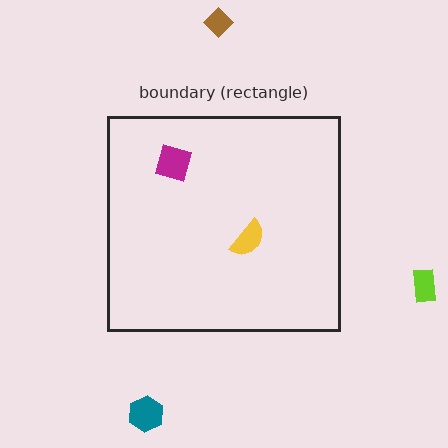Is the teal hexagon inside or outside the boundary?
Outside.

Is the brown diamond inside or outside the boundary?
Outside.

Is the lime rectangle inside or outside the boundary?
Outside.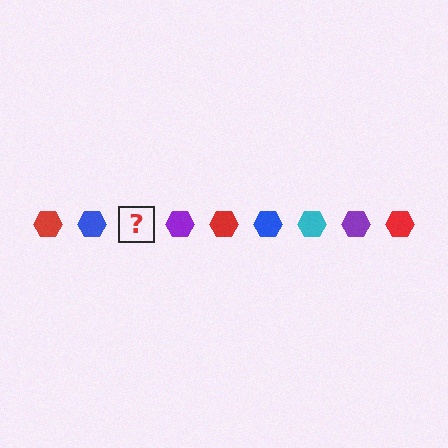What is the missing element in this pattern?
The missing element is a cyan hexagon.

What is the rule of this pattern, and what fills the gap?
The rule is that the pattern cycles through red, blue, cyan, purple hexagons. The gap should be filled with a cyan hexagon.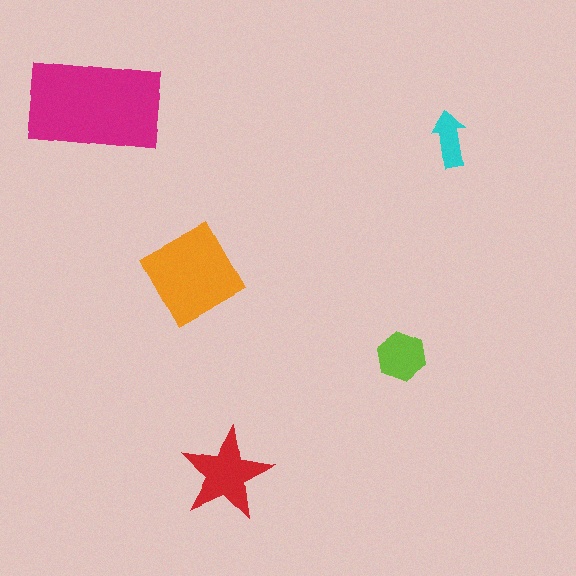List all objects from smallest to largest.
The cyan arrow, the lime hexagon, the red star, the orange square, the magenta rectangle.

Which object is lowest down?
The red star is bottommost.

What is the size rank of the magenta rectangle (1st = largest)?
1st.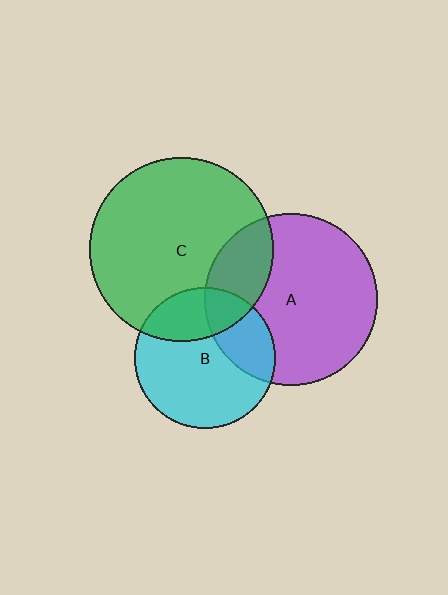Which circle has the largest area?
Circle C (green).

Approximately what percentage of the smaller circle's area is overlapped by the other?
Approximately 25%.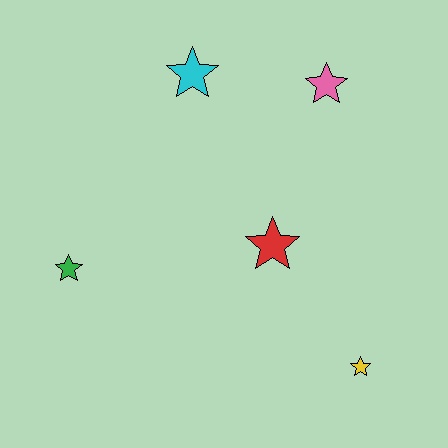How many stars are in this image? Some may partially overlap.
There are 5 stars.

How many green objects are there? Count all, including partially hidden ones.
There is 1 green object.